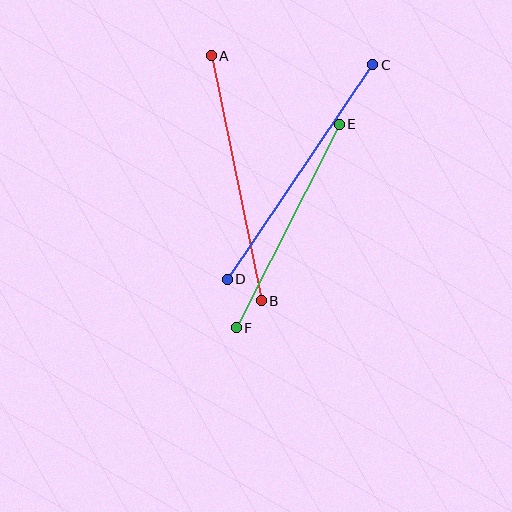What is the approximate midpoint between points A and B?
The midpoint is at approximately (236, 178) pixels.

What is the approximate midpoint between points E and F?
The midpoint is at approximately (288, 226) pixels.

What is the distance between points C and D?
The distance is approximately 259 pixels.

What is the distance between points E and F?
The distance is approximately 228 pixels.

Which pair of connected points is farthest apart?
Points C and D are farthest apart.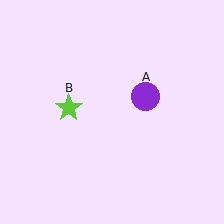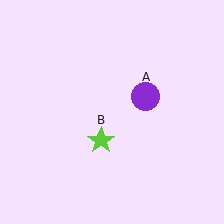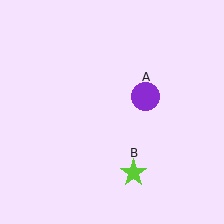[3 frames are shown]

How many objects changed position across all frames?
1 object changed position: lime star (object B).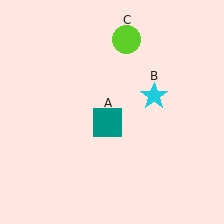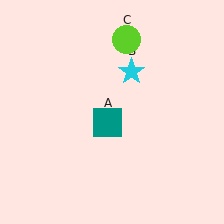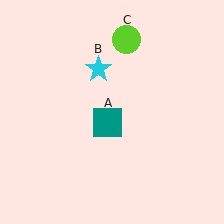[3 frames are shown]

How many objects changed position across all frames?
1 object changed position: cyan star (object B).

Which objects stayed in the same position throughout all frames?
Teal square (object A) and lime circle (object C) remained stationary.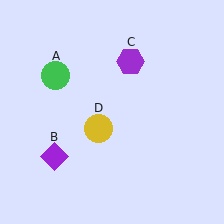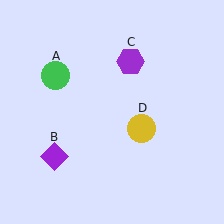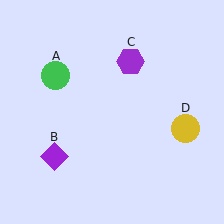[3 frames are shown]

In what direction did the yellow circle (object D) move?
The yellow circle (object D) moved right.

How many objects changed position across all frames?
1 object changed position: yellow circle (object D).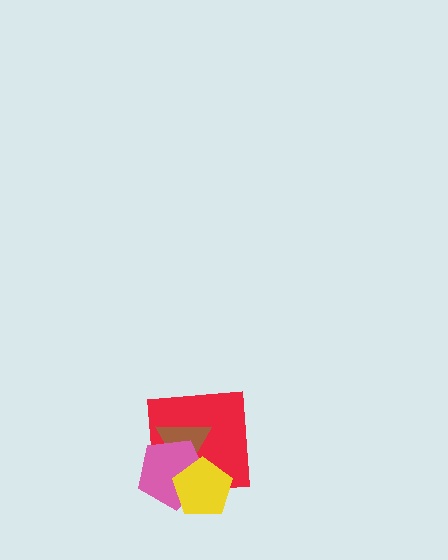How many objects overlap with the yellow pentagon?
3 objects overlap with the yellow pentagon.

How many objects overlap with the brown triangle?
3 objects overlap with the brown triangle.